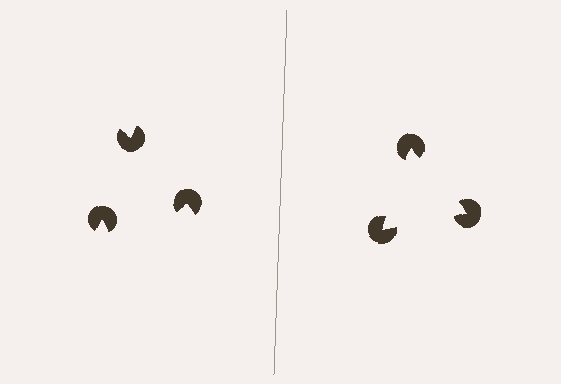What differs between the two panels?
The pac-man discs are positioned identically on both sides; only the wedge orientations differ. On the right they align to a triangle; on the left they are misaligned.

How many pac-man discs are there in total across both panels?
6 — 3 on each side.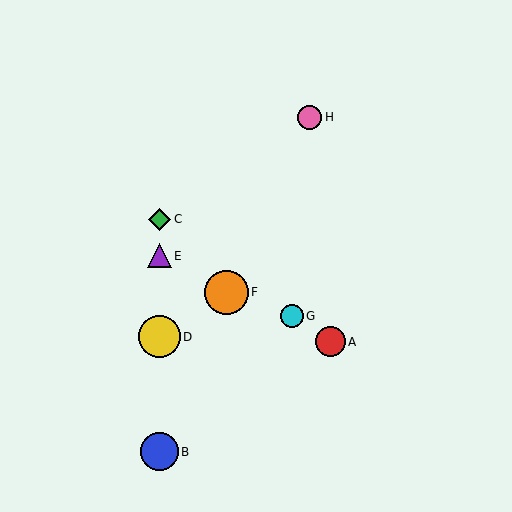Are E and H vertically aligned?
No, E is at x≈159 and H is at x≈310.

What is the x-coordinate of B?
Object B is at x≈159.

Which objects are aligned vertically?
Objects B, C, D, E are aligned vertically.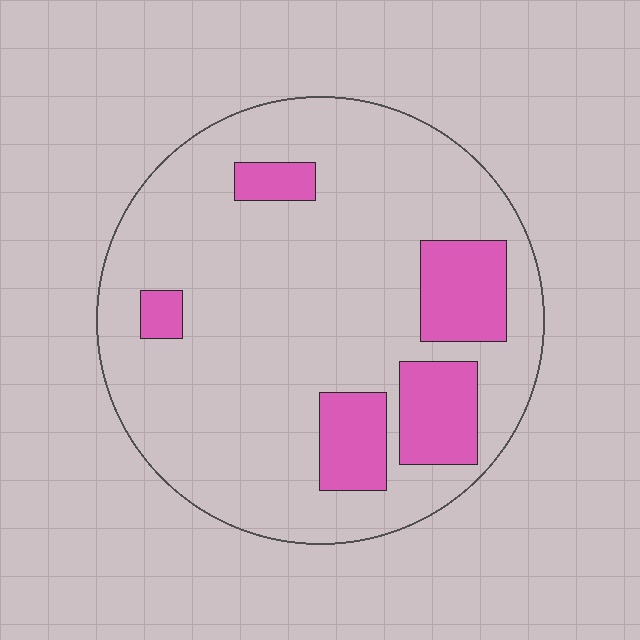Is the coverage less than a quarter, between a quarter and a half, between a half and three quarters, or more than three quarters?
Less than a quarter.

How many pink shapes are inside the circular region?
5.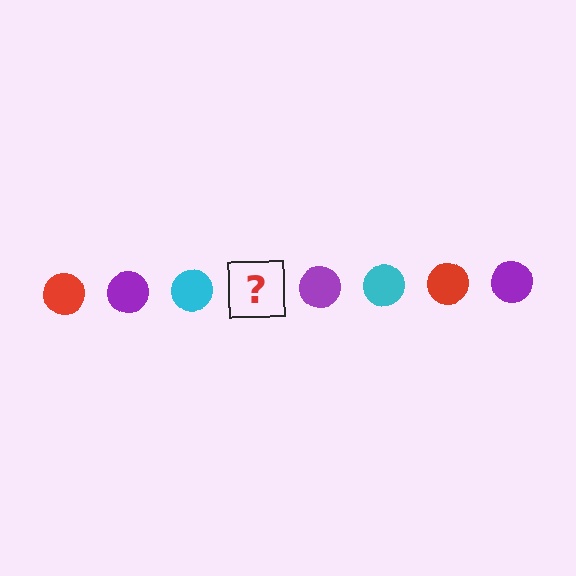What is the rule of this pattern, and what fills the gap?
The rule is that the pattern cycles through red, purple, cyan circles. The gap should be filled with a red circle.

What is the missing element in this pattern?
The missing element is a red circle.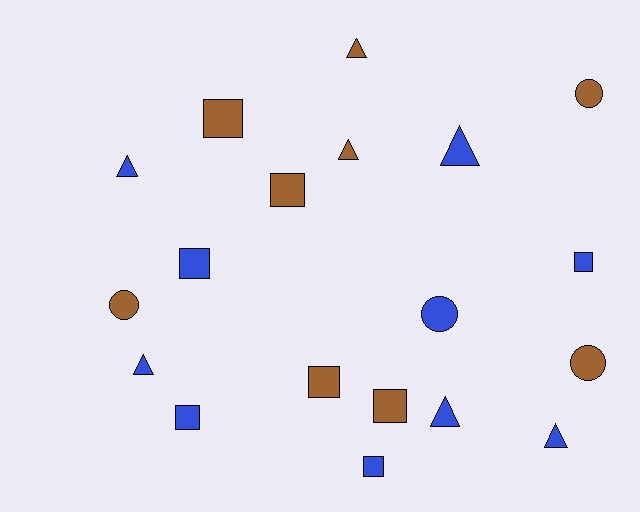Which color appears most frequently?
Blue, with 10 objects.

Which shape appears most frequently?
Square, with 8 objects.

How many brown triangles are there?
There are 2 brown triangles.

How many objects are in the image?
There are 19 objects.